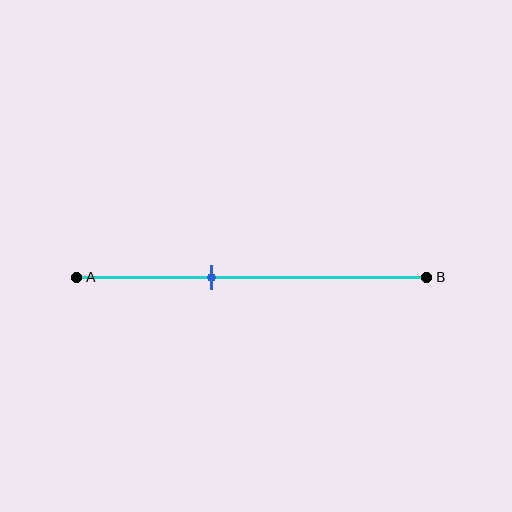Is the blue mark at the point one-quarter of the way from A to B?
No, the mark is at about 40% from A, not at the 25% one-quarter point.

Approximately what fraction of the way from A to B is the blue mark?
The blue mark is approximately 40% of the way from A to B.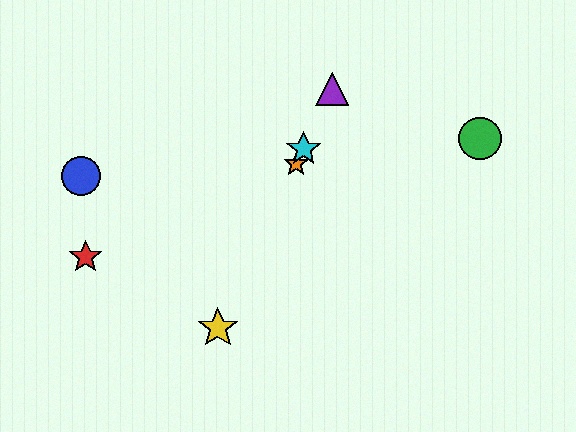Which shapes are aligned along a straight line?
The yellow star, the purple triangle, the orange star, the cyan star are aligned along a straight line.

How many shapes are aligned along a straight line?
4 shapes (the yellow star, the purple triangle, the orange star, the cyan star) are aligned along a straight line.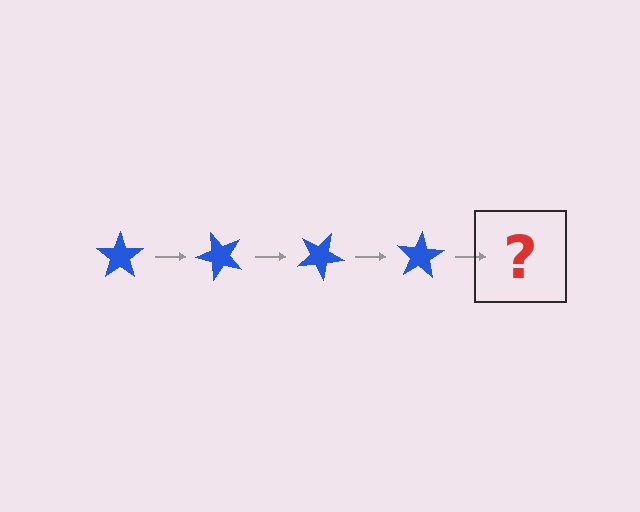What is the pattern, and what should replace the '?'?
The pattern is that the star rotates 50 degrees each step. The '?' should be a blue star rotated 200 degrees.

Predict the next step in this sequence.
The next step is a blue star rotated 200 degrees.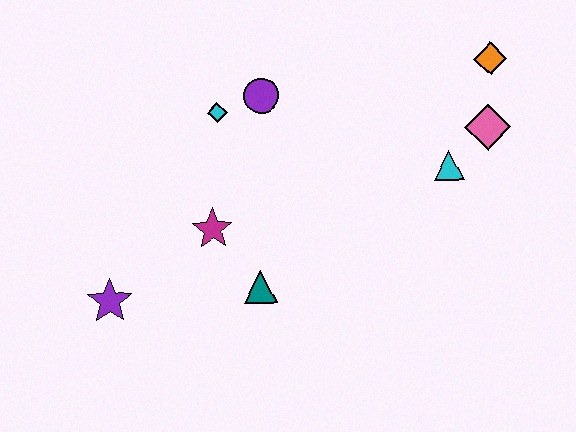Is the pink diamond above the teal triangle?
Yes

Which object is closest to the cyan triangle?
The pink diamond is closest to the cyan triangle.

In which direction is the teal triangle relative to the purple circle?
The teal triangle is below the purple circle.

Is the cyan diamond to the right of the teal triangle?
No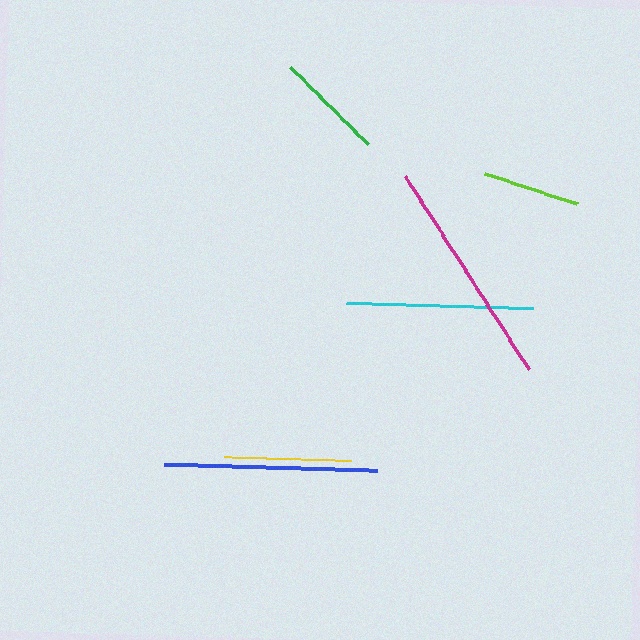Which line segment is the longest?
The magenta line is the longest at approximately 229 pixels.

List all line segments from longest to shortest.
From longest to shortest: magenta, blue, cyan, yellow, green, lime.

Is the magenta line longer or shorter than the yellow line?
The magenta line is longer than the yellow line.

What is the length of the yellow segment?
The yellow segment is approximately 126 pixels long.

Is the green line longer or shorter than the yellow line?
The yellow line is longer than the green line.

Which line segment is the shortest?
The lime line is the shortest at approximately 97 pixels.